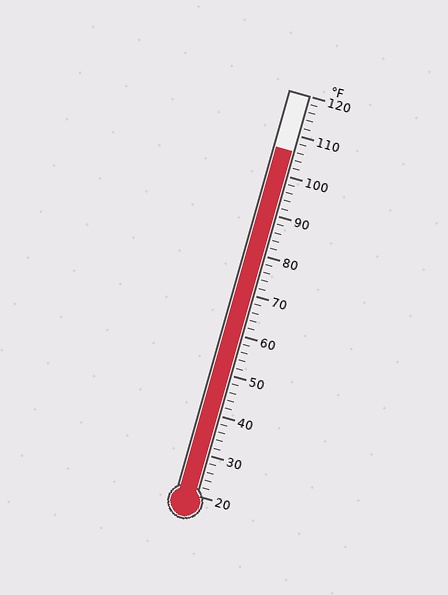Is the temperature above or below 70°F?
The temperature is above 70°F.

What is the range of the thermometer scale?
The thermometer scale ranges from 20°F to 120°F.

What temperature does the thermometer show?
The thermometer shows approximately 106°F.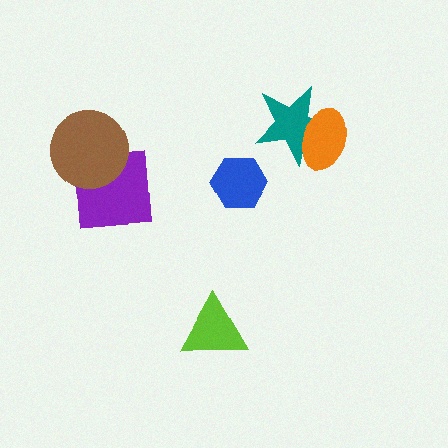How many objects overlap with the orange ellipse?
1 object overlaps with the orange ellipse.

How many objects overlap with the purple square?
1 object overlaps with the purple square.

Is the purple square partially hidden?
Yes, it is partially covered by another shape.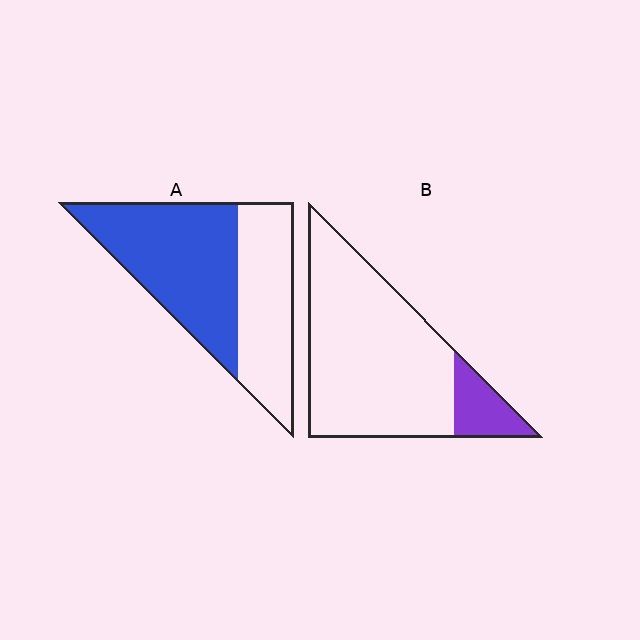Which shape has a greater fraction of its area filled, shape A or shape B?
Shape A.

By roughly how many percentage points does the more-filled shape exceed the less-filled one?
By roughly 45 percentage points (A over B).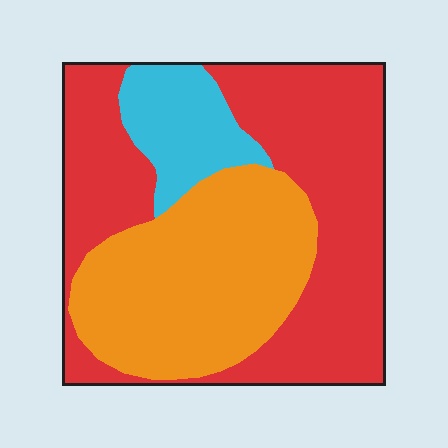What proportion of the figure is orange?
Orange takes up about three eighths (3/8) of the figure.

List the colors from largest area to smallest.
From largest to smallest: red, orange, cyan.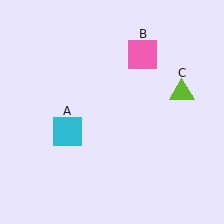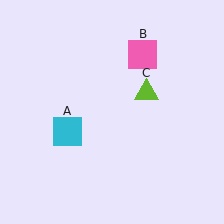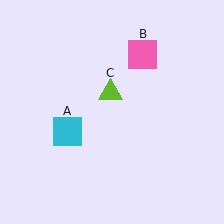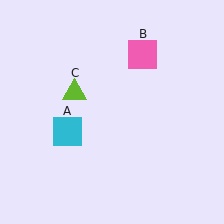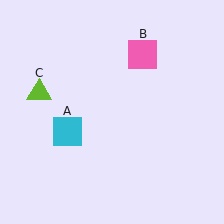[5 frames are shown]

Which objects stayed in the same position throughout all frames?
Cyan square (object A) and pink square (object B) remained stationary.